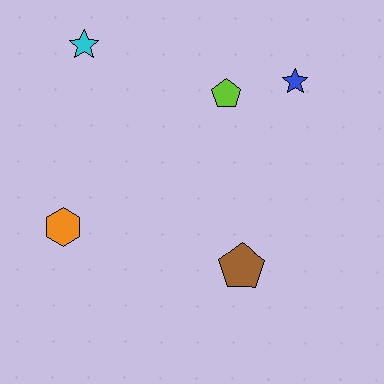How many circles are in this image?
There are no circles.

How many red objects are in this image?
There are no red objects.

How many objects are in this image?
There are 5 objects.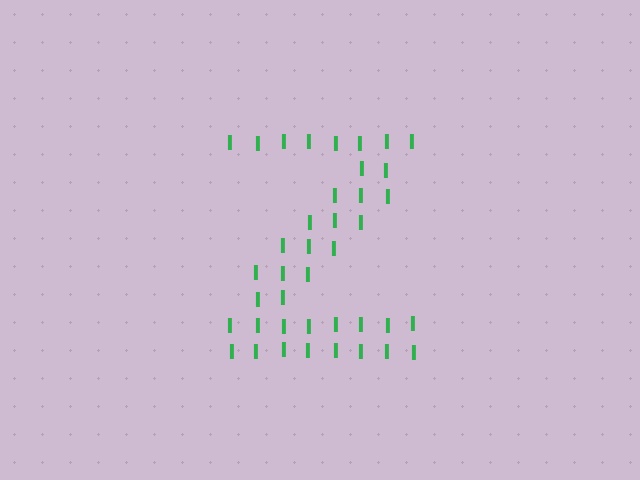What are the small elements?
The small elements are letter I's.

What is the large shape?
The large shape is the letter Z.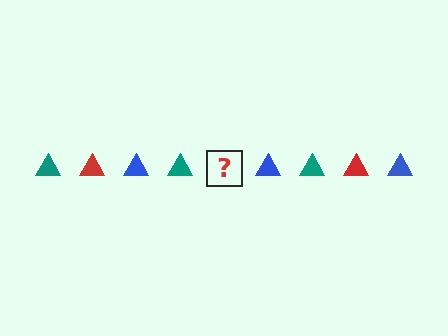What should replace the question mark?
The question mark should be replaced with a red triangle.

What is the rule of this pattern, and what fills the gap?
The rule is that the pattern cycles through teal, red, blue triangles. The gap should be filled with a red triangle.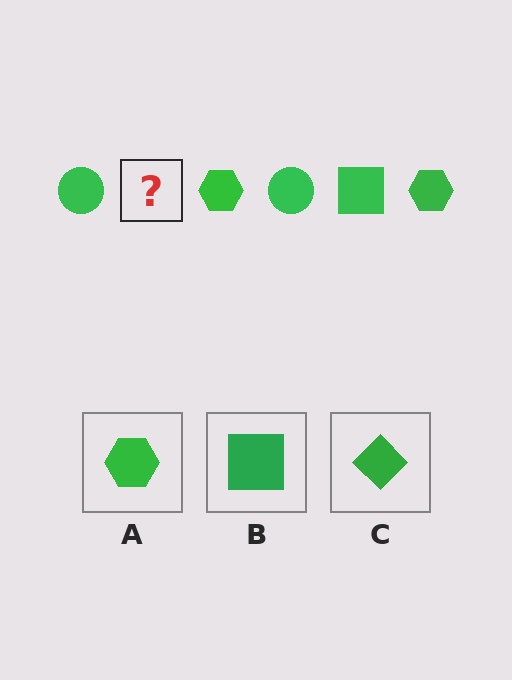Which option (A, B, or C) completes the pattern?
B.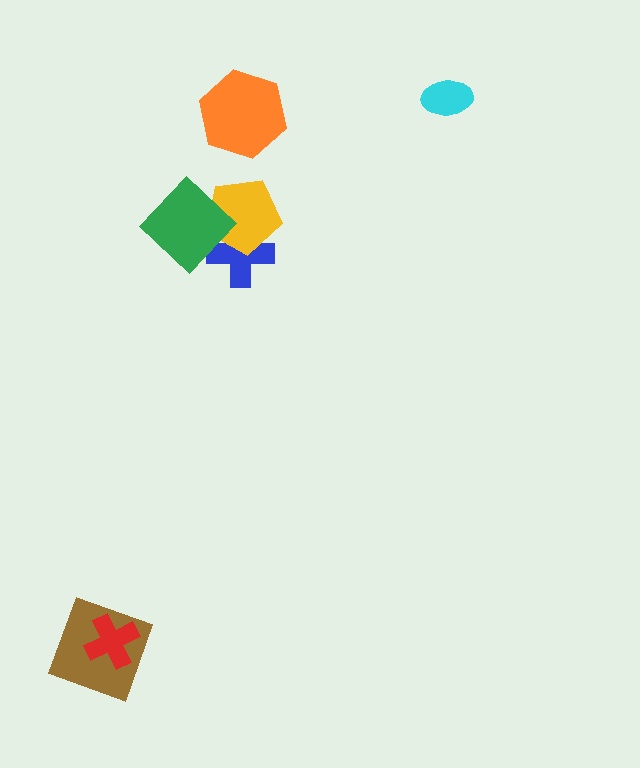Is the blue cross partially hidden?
Yes, it is partially covered by another shape.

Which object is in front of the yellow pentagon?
The green diamond is in front of the yellow pentagon.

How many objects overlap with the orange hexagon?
0 objects overlap with the orange hexagon.